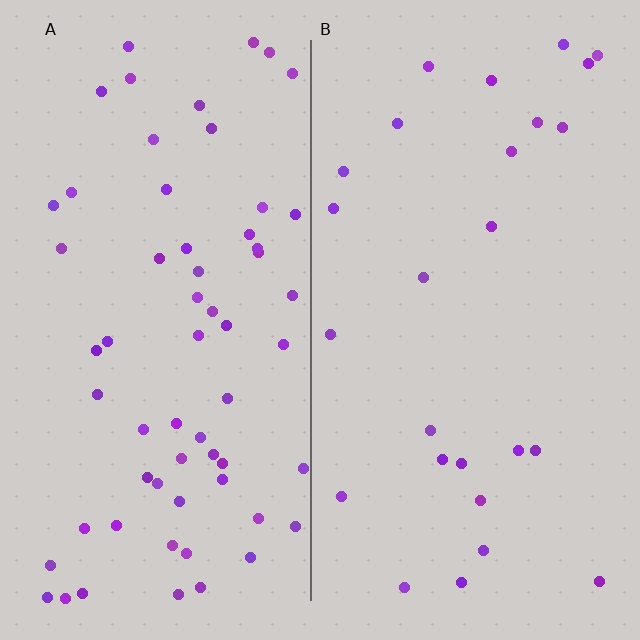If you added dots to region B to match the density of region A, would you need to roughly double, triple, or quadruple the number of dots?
Approximately double.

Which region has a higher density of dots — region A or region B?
A (the left).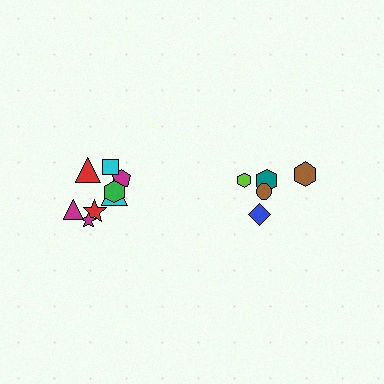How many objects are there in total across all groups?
There are 13 objects.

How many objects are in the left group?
There are 8 objects.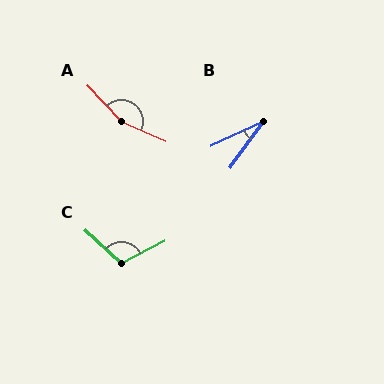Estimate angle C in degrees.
Approximately 110 degrees.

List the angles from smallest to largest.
B (30°), C (110°), A (158°).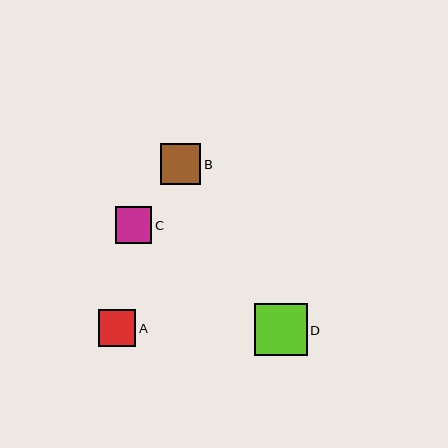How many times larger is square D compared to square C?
Square D is approximately 1.4 times the size of square C.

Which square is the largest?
Square D is the largest with a size of approximately 53 pixels.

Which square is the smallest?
Square C is the smallest with a size of approximately 36 pixels.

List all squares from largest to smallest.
From largest to smallest: D, B, A, C.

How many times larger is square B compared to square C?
Square B is approximately 1.1 times the size of square C.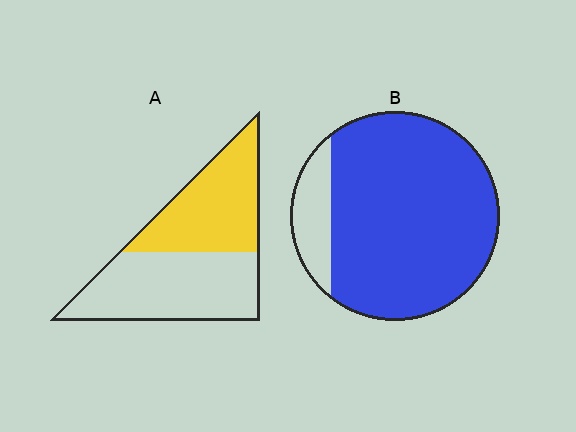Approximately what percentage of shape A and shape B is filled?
A is approximately 45% and B is approximately 85%.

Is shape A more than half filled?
No.